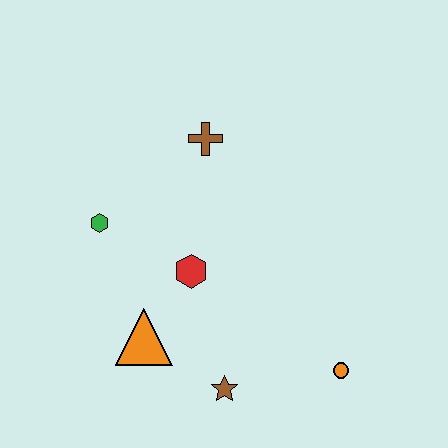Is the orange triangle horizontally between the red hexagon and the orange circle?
No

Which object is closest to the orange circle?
The brown star is closest to the orange circle.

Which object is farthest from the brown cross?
The orange circle is farthest from the brown cross.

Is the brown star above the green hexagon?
No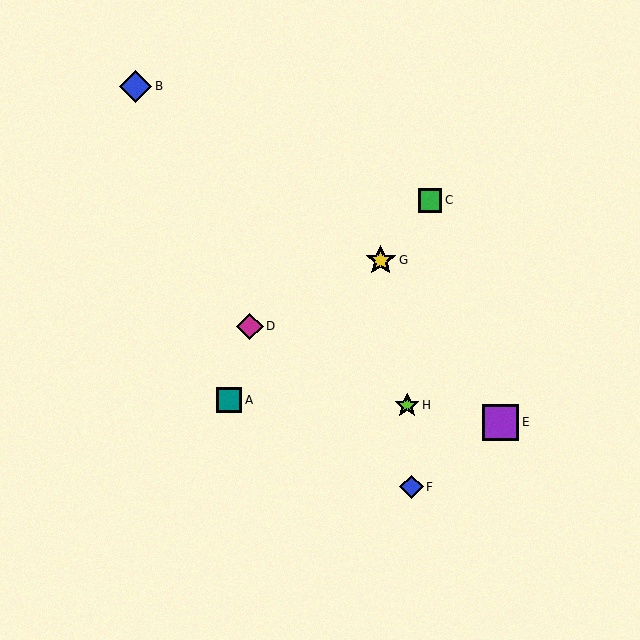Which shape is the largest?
The purple square (labeled E) is the largest.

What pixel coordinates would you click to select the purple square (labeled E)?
Click at (501, 422) to select the purple square E.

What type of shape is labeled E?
Shape E is a purple square.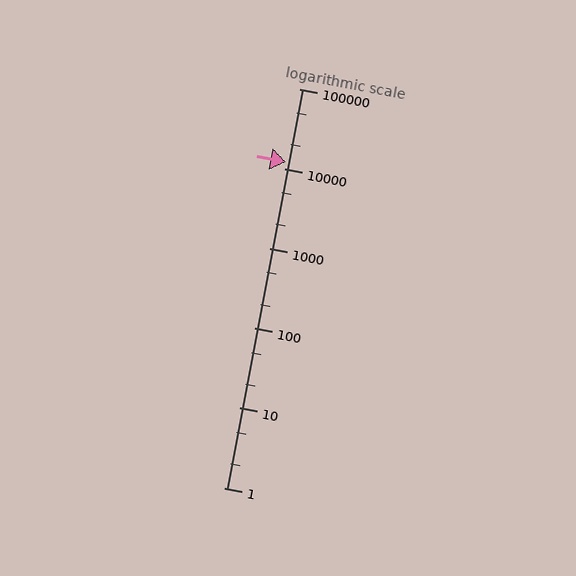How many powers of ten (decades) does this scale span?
The scale spans 5 decades, from 1 to 100000.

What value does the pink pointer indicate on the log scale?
The pointer indicates approximately 12000.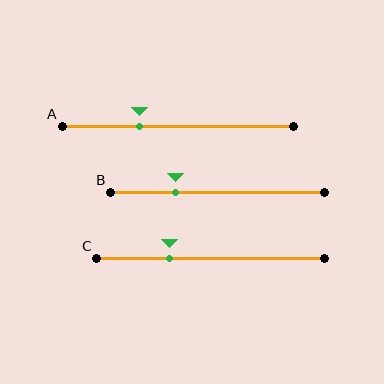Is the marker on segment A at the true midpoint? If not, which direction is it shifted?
No, the marker on segment A is shifted to the left by about 17% of the segment length.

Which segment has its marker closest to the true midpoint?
Segment A has its marker closest to the true midpoint.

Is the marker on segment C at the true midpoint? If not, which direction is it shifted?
No, the marker on segment C is shifted to the left by about 18% of the segment length.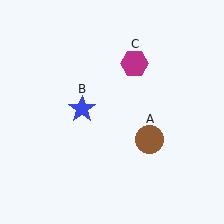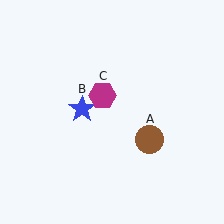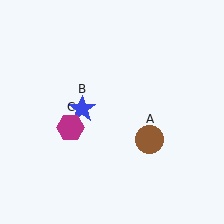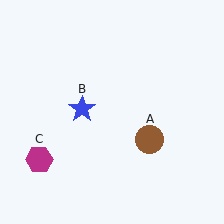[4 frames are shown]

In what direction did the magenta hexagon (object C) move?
The magenta hexagon (object C) moved down and to the left.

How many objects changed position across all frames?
1 object changed position: magenta hexagon (object C).